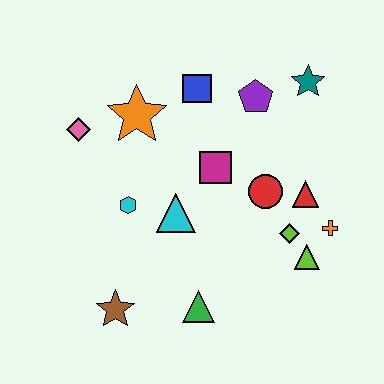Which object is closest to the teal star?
The purple pentagon is closest to the teal star.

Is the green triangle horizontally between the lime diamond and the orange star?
Yes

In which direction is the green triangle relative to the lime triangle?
The green triangle is to the left of the lime triangle.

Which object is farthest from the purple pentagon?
The brown star is farthest from the purple pentagon.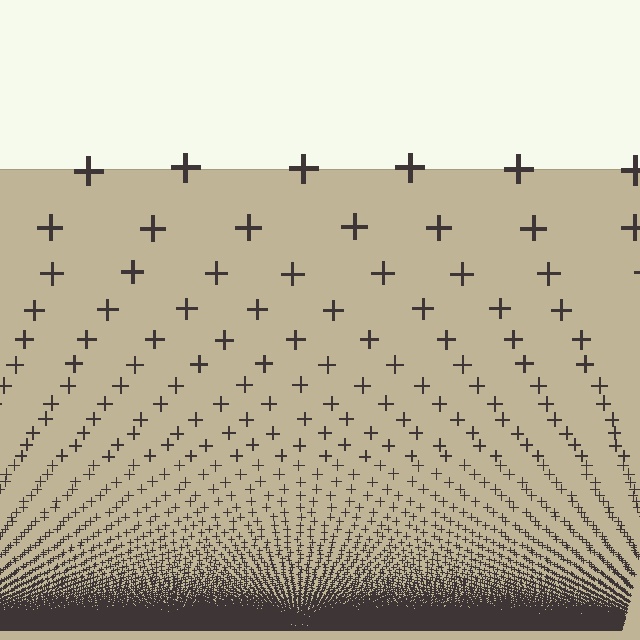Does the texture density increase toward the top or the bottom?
Density increases toward the bottom.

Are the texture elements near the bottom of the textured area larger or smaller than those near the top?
Smaller. The gradient is inverted — elements near the bottom are smaller and denser.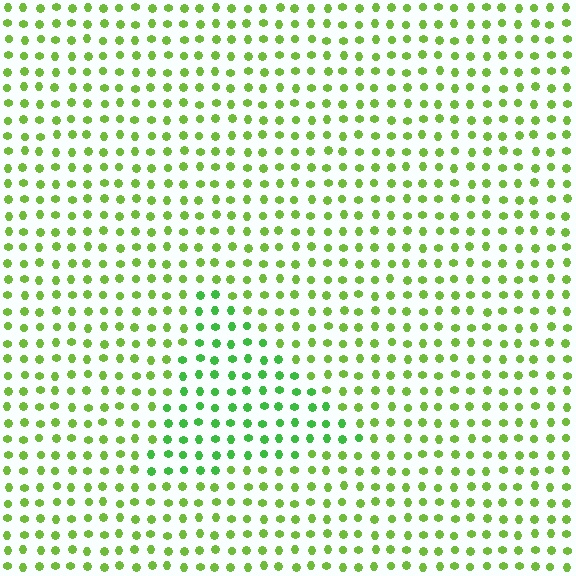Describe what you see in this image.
The image is filled with small lime elements in a uniform arrangement. A triangle-shaped region is visible where the elements are tinted to a slightly different hue, forming a subtle color boundary.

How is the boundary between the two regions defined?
The boundary is defined purely by a slight shift in hue (about 28 degrees). Spacing, size, and orientation are identical on both sides.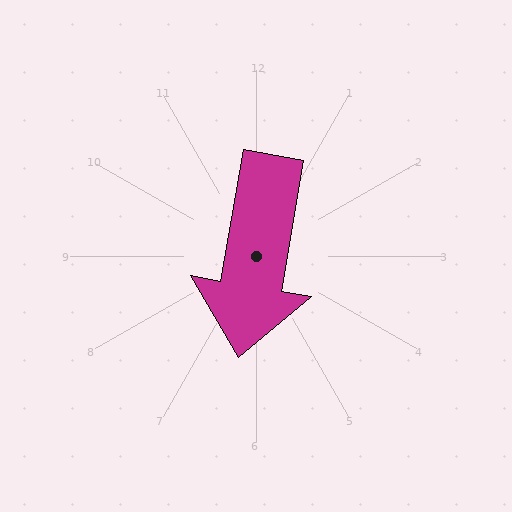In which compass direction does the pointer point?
South.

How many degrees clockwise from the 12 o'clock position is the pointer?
Approximately 190 degrees.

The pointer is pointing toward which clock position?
Roughly 6 o'clock.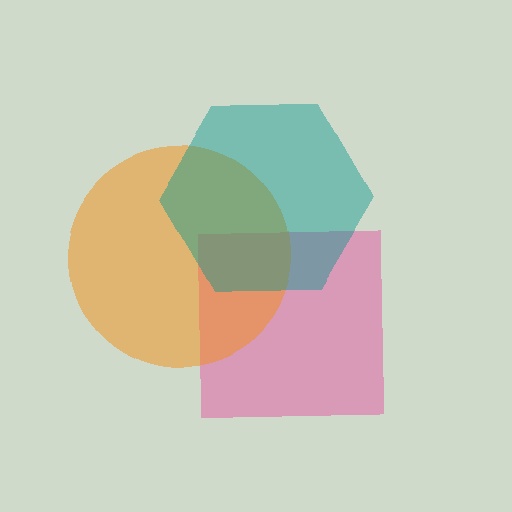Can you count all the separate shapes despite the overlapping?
Yes, there are 3 separate shapes.